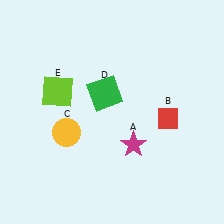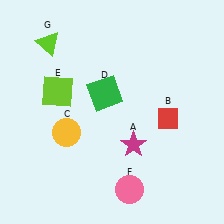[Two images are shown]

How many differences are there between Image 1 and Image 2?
There are 2 differences between the two images.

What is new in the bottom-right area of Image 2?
A pink circle (F) was added in the bottom-right area of Image 2.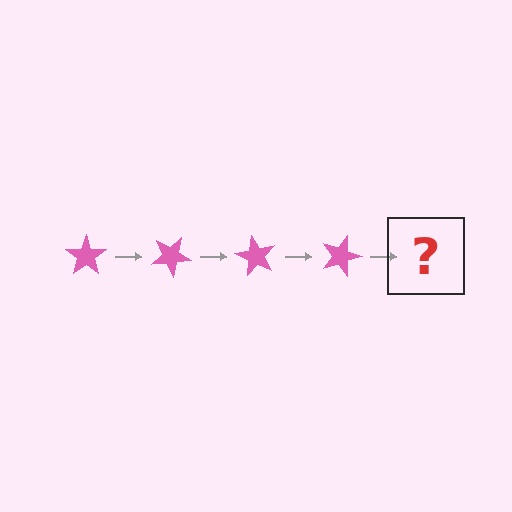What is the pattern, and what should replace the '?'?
The pattern is that the star rotates 30 degrees each step. The '?' should be a pink star rotated 120 degrees.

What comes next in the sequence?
The next element should be a pink star rotated 120 degrees.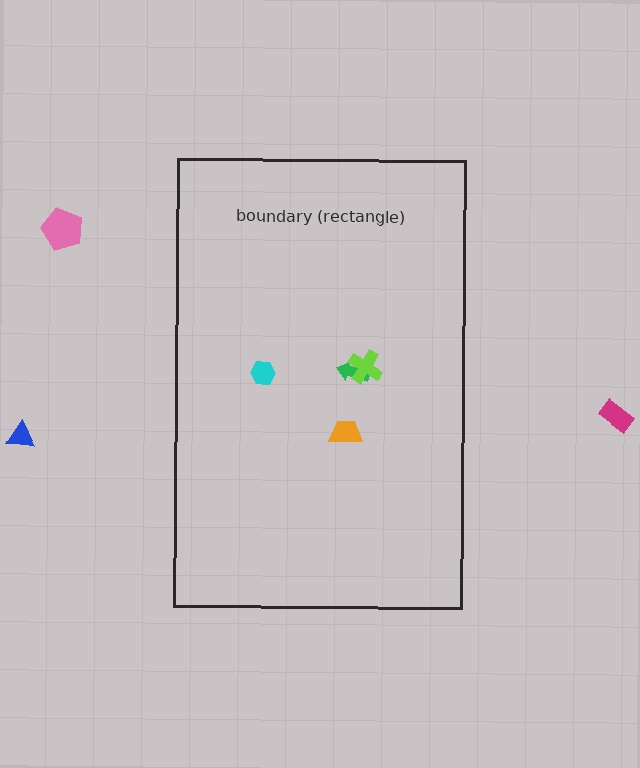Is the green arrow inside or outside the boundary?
Inside.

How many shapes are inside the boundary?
4 inside, 3 outside.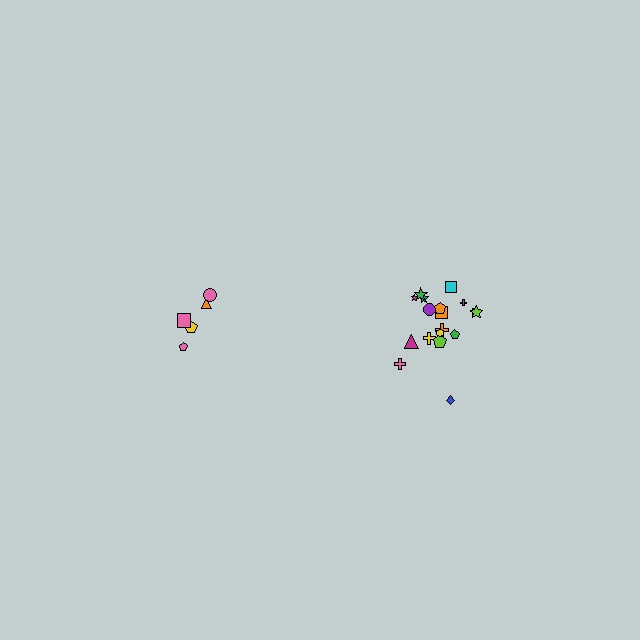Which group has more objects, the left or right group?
The right group.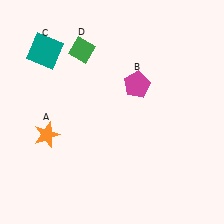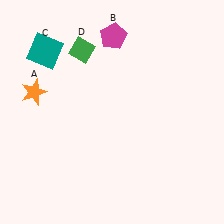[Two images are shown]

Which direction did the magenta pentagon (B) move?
The magenta pentagon (B) moved up.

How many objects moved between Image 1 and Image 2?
2 objects moved between the two images.